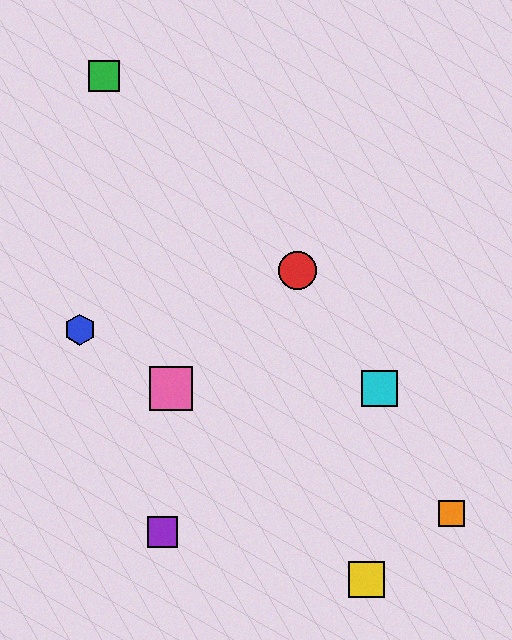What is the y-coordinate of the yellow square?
The yellow square is at y≈580.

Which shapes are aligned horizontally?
The cyan square, the pink square are aligned horizontally.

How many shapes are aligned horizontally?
2 shapes (the cyan square, the pink square) are aligned horizontally.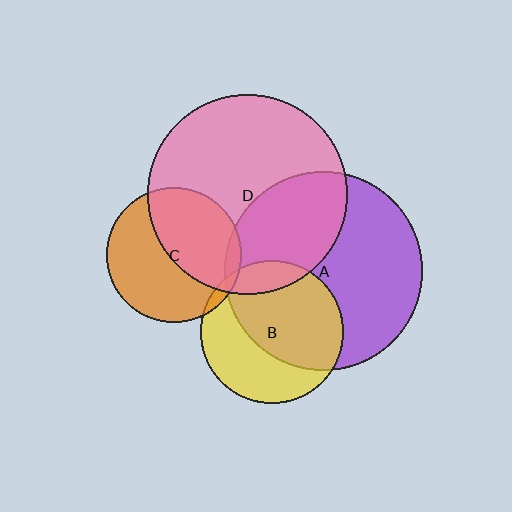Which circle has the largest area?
Circle D (pink).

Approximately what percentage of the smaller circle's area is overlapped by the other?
Approximately 5%.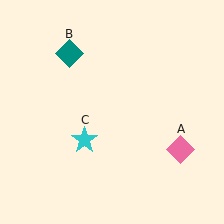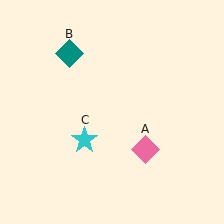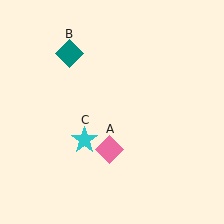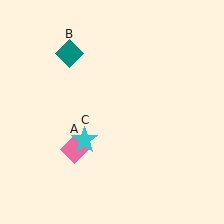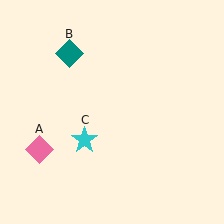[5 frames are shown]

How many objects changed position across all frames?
1 object changed position: pink diamond (object A).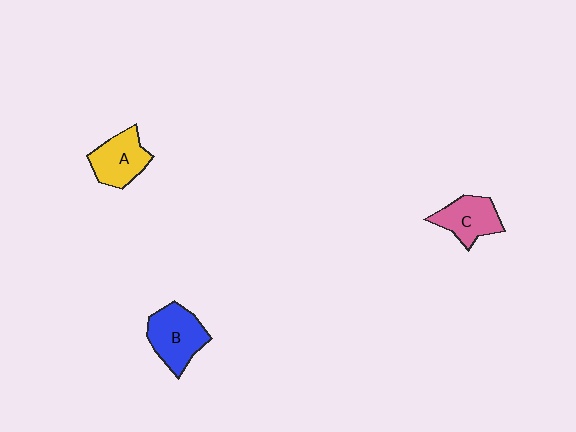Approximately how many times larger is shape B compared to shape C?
Approximately 1.2 times.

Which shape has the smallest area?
Shape C (pink).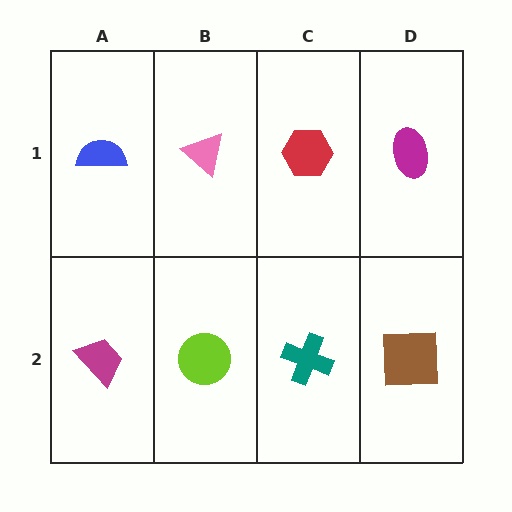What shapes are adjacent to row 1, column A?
A magenta trapezoid (row 2, column A), a pink triangle (row 1, column B).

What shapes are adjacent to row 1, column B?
A lime circle (row 2, column B), a blue semicircle (row 1, column A), a red hexagon (row 1, column C).